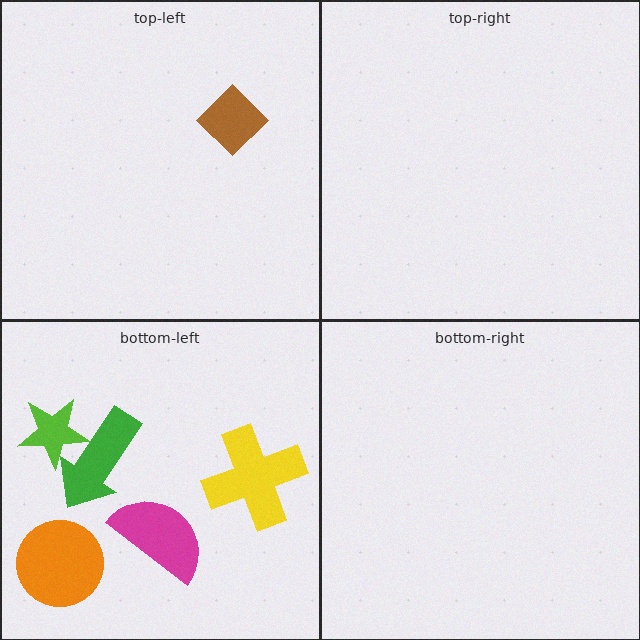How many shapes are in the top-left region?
1.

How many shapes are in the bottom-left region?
5.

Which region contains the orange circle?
The bottom-left region.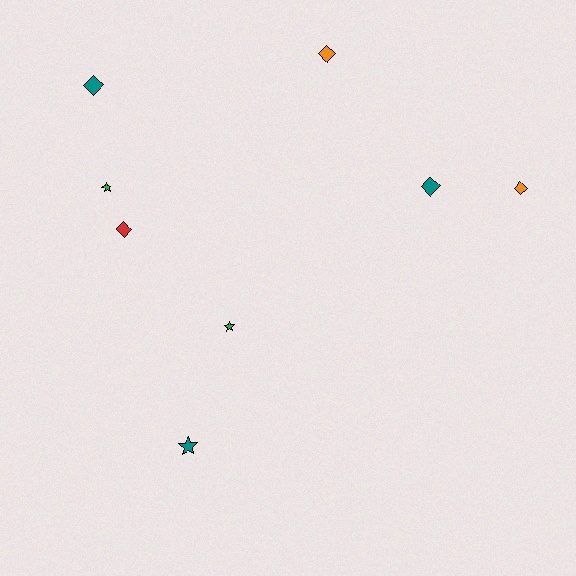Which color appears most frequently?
Teal, with 3 objects.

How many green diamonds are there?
There are no green diamonds.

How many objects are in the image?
There are 8 objects.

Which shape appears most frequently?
Diamond, with 5 objects.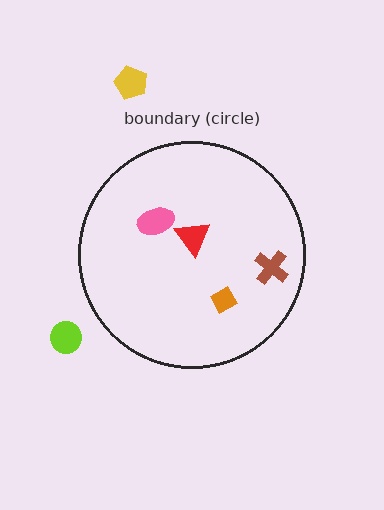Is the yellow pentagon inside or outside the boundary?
Outside.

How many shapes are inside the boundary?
4 inside, 2 outside.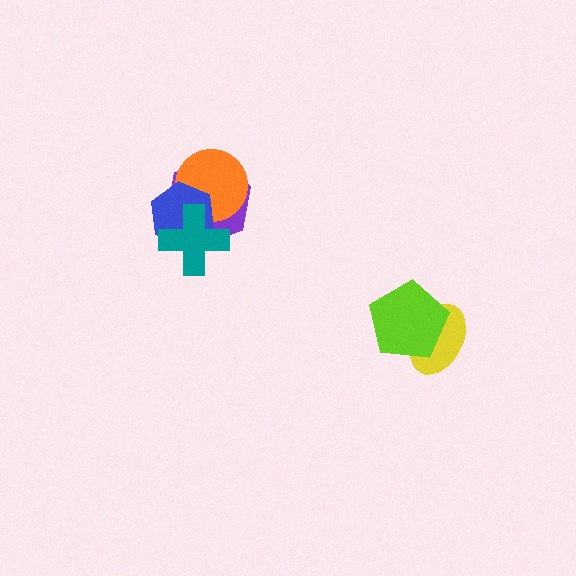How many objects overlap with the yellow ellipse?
1 object overlaps with the yellow ellipse.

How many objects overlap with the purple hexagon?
3 objects overlap with the purple hexagon.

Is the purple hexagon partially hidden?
Yes, it is partially covered by another shape.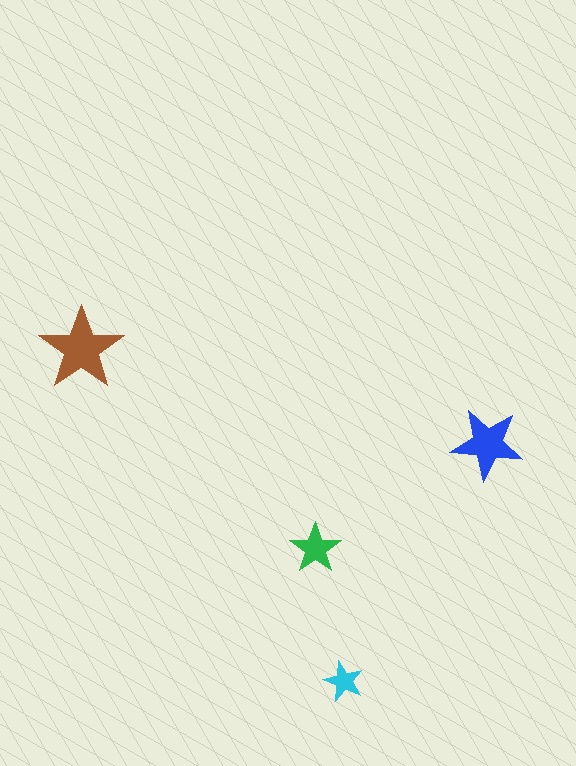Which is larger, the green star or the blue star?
The blue one.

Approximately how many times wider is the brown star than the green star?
About 1.5 times wider.